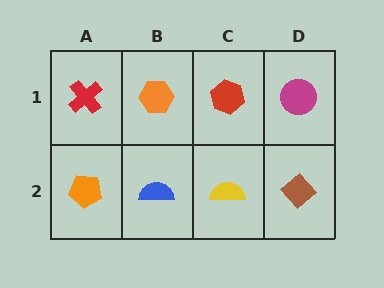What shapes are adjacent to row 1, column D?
A brown diamond (row 2, column D), a red hexagon (row 1, column C).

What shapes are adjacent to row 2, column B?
An orange hexagon (row 1, column B), an orange pentagon (row 2, column A), a yellow semicircle (row 2, column C).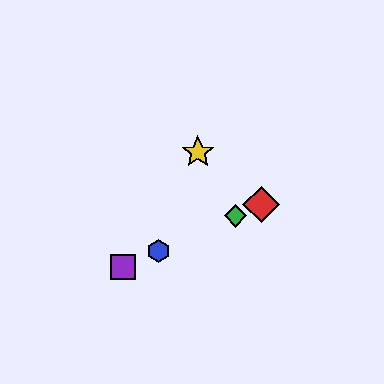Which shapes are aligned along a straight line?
The red diamond, the blue hexagon, the green diamond, the purple square are aligned along a straight line.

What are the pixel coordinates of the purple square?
The purple square is at (123, 267).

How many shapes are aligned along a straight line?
4 shapes (the red diamond, the blue hexagon, the green diamond, the purple square) are aligned along a straight line.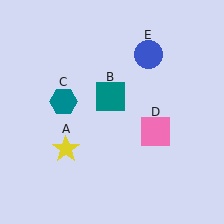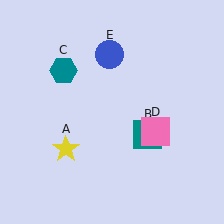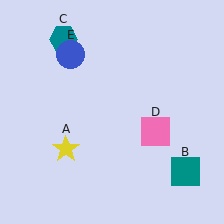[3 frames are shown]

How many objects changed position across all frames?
3 objects changed position: teal square (object B), teal hexagon (object C), blue circle (object E).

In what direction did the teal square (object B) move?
The teal square (object B) moved down and to the right.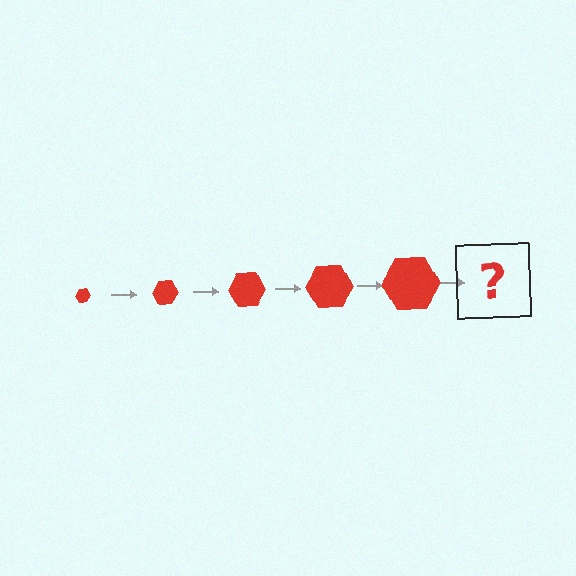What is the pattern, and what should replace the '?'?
The pattern is that the hexagon gets progressively larger each step. The '?' should be a red hexagon, larger than the previous one.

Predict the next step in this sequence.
The next step is a red hexagon, larger than the previous one.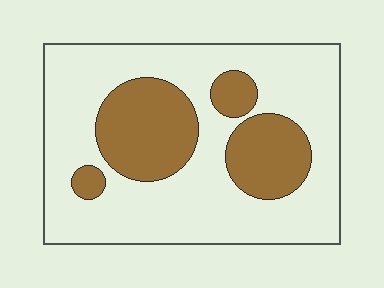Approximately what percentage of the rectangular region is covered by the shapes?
Approximately 30%.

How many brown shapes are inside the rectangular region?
4.